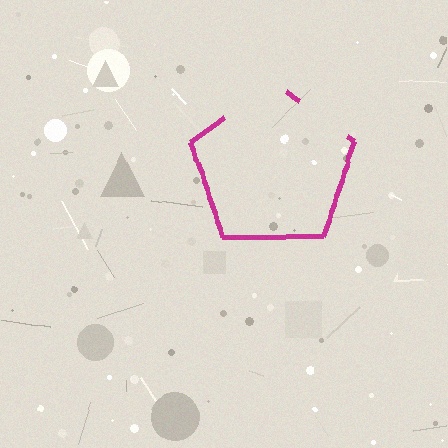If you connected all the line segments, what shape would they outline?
They would outline a pentagon.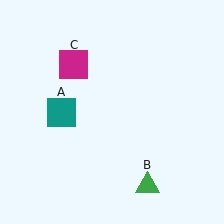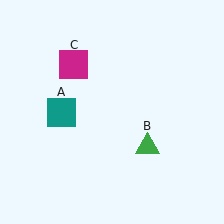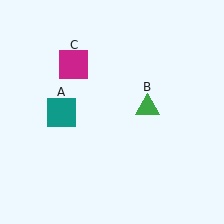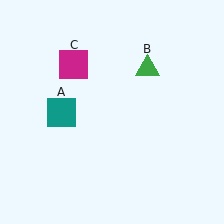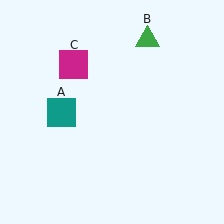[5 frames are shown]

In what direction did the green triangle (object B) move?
The green triangle (object B) moved up.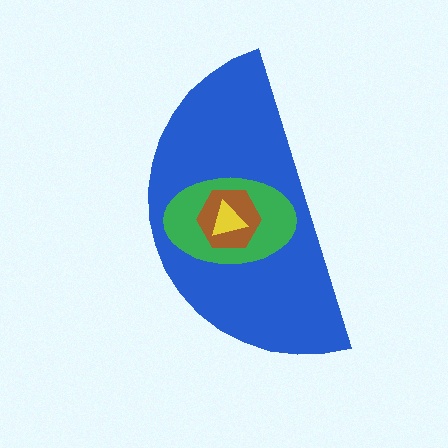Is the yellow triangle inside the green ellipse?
Yes.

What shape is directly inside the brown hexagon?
The yellow triangle.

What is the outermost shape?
The blue semicircle.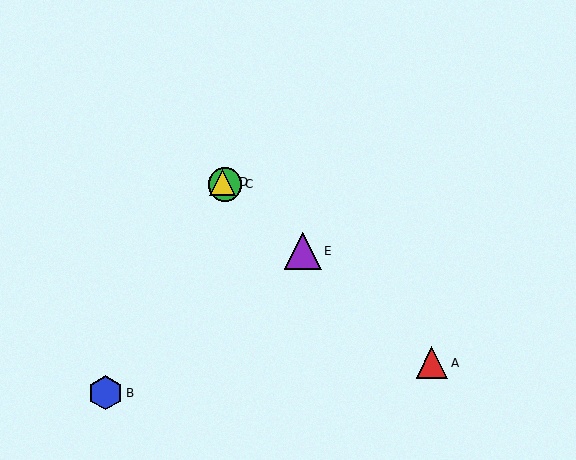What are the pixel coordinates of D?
Object D is at (223, 182).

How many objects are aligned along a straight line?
4 objects (A, C, D, E) are aligned along a straight line.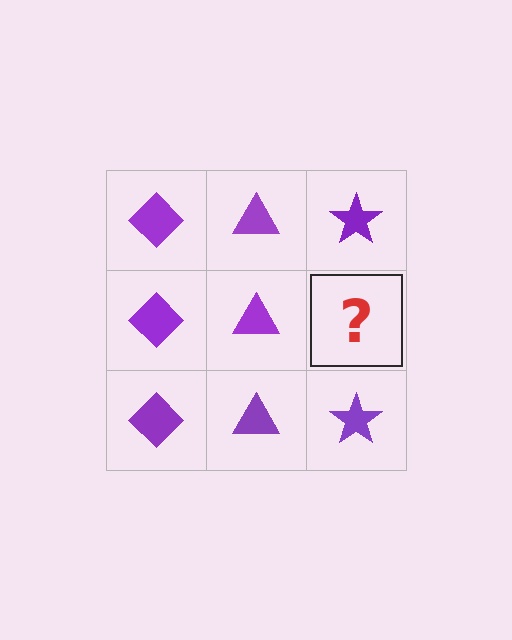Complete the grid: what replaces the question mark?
The question mark should be replaced with a purple star.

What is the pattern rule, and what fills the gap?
The rule is that each column has a consistent shape. The gap should be filled with a purple star.